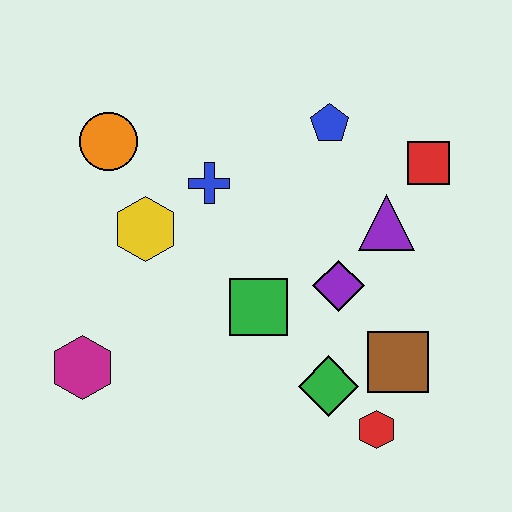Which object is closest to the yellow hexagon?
The blue cross is closest to the yellow hexagon.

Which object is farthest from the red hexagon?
The orange circle is farthest from the red hexagon.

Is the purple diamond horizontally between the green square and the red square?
Yes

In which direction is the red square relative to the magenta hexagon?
The red square is to the right of the magenta hexagon.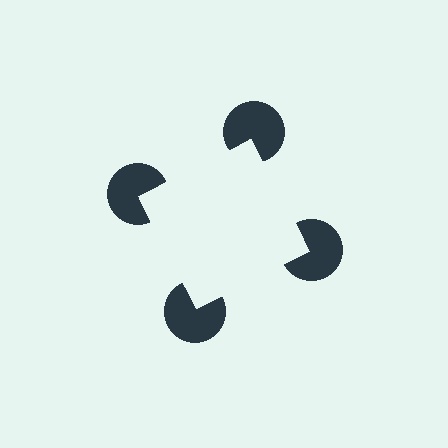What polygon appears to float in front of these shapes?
An illusory square — its edges are inferred from the aligned wedge cuts in the pac-man discs, not physically drawn.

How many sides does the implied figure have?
4 sides.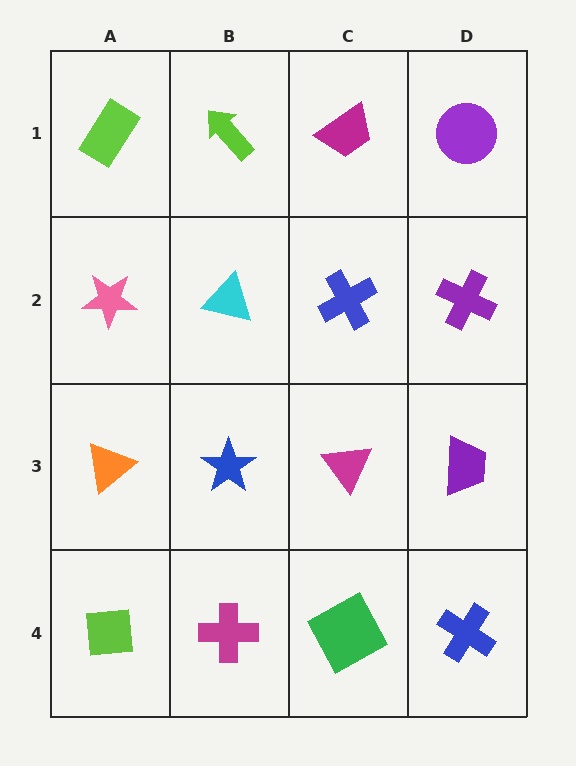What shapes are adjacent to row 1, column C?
A blue cross (row 2, column C), a lime arrow (row 1, column B), a purple circle (row 1, column D).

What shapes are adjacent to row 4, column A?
An orange triangle (row 3, column A), a magenta cross (row 4, column B).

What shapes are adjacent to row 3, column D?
A purple cross (row 2, column D), a blue cross (row 4, column D), a magenta triangle (row 3, column C).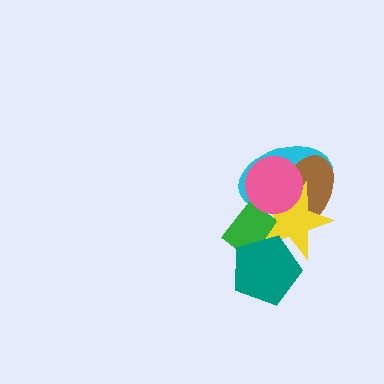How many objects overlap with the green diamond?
4 objects overlap with the green diamond.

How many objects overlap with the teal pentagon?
2 objects overlap with the teal pentagon.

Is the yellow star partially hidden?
Yes, it is partially covered by another shape.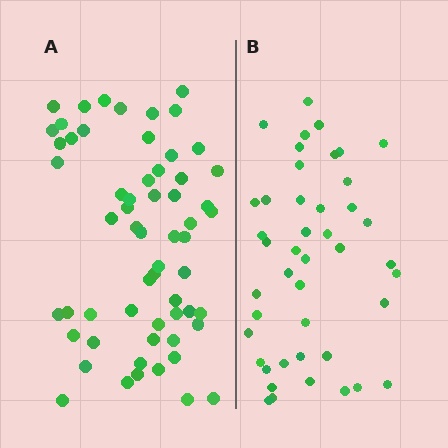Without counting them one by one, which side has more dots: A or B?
Region A (the left region) has more dots.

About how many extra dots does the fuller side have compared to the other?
Region A has approximately 15 more dots than region B.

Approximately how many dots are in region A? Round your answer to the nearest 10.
About 60 dots.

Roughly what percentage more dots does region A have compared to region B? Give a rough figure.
About 35% more.